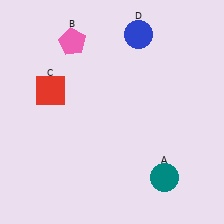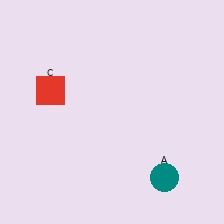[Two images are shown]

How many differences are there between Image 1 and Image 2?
There are 2 differences between the two images.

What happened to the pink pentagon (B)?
The pink pentagon (B) was removed in Image 2. It was in the top-left area of Image 1.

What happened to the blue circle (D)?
The blue circle (D) was removed in Image 2. It was in the top-right area of Image 1.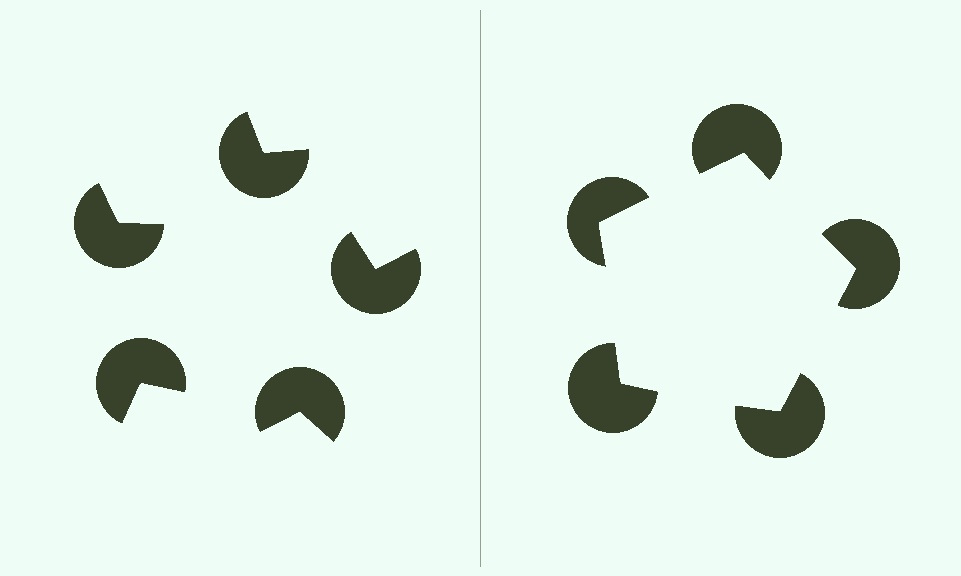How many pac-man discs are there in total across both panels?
10 — 5 on each side.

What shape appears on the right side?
An illusory pentagon.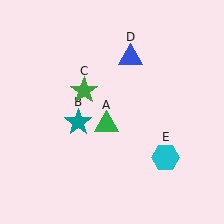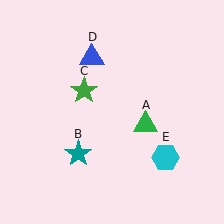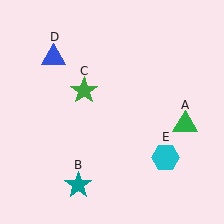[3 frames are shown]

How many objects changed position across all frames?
3 objects changed position: green triangle (object A), teal star (object B), blue triangle (object D).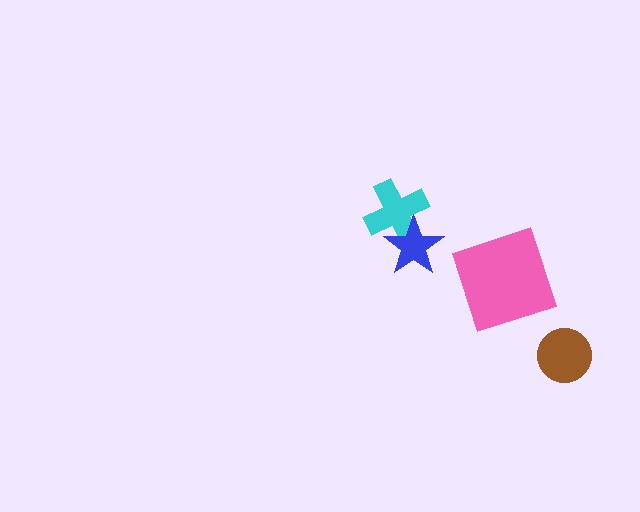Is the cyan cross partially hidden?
Yes, it is partially covered by another shape.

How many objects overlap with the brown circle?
0 objects overlap with the brown circle.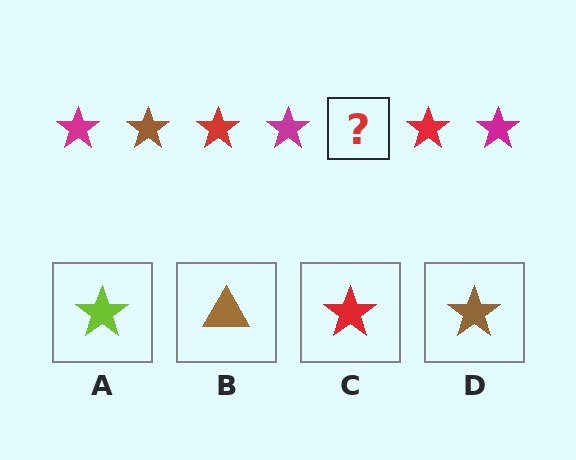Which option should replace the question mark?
Option D.